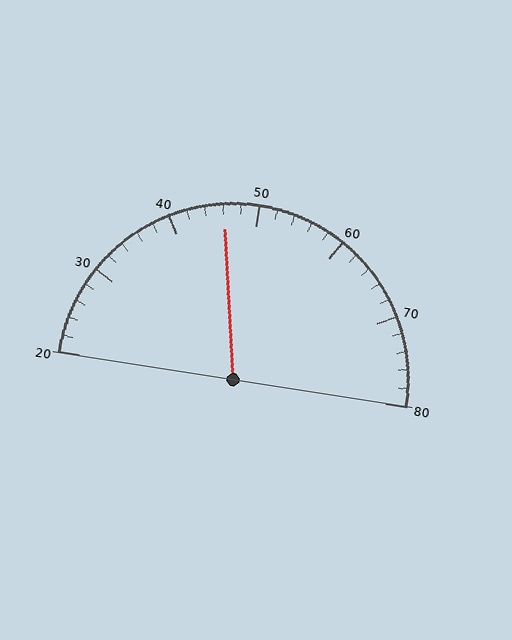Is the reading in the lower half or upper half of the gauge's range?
The reading is in the lower half of the range (20 to 80).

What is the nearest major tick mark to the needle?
The nearest major tick mark is 50.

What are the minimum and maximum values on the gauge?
The gauge ranges from 20 to 80.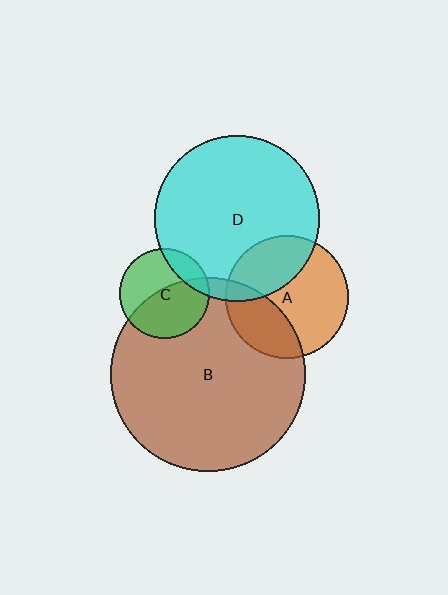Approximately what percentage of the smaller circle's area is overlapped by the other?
Approximately 5%.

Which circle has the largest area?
Circle B (brown).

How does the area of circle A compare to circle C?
Approximately 1.9 times.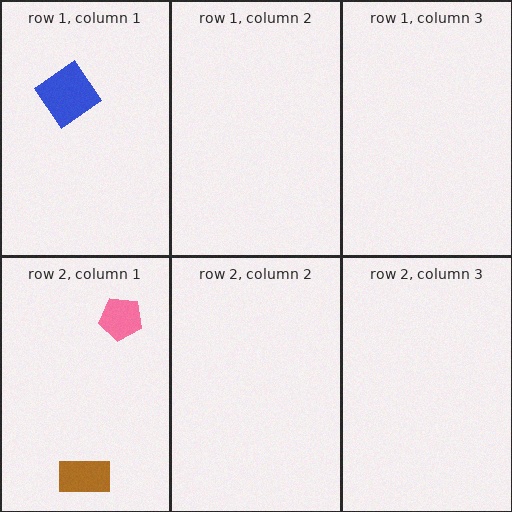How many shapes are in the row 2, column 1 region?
2.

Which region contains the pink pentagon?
The row 2, column 1 region.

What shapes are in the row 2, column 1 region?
The brown rectangle, the pink pentagon.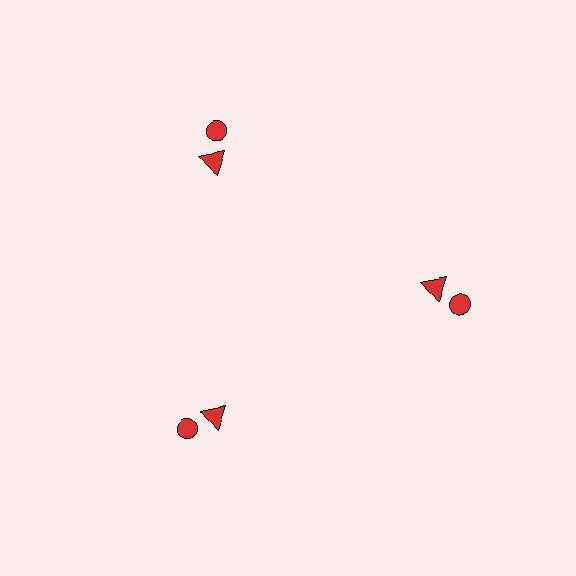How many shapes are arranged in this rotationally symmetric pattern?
There are 6 shapes, arranged in 3 groups of 2.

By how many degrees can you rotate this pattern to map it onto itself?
The pattern maps onto itself every 120 degrees of rotation.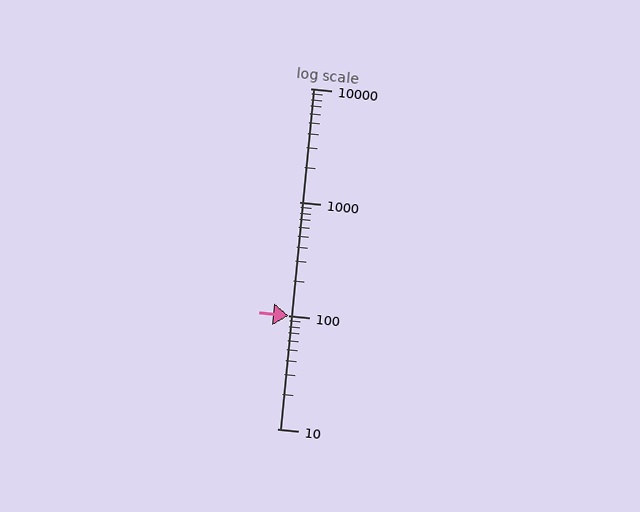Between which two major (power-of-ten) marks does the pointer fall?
The pointer is between 100 and 1000.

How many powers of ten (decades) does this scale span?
The scale spans 3 decades, from 10 to 10000.